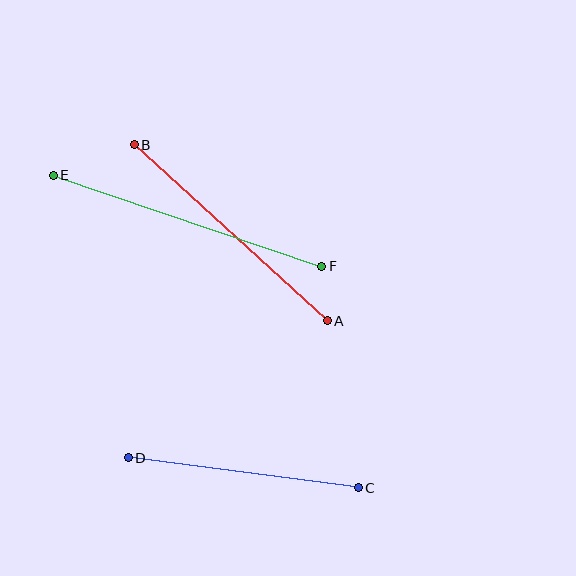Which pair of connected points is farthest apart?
Points E and F are farthest apart.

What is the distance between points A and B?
The distance is approximately 261 pixels.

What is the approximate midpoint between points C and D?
The midpoint is at approximately (243, 473) pixels.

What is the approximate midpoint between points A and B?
The midpoint is at approximately (231, 233) pixels.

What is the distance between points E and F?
The distance is approximately 283 pixels.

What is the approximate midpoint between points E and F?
The midpoint is at approximately (187, 221) pixels.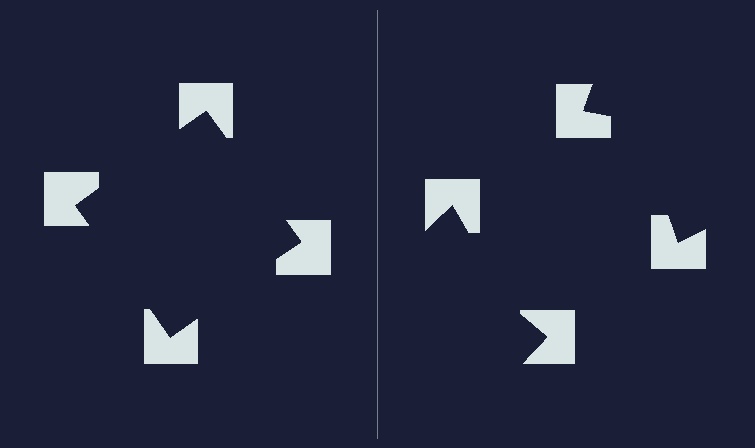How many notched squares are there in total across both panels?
8 — 4 on each side.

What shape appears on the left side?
An illusory square.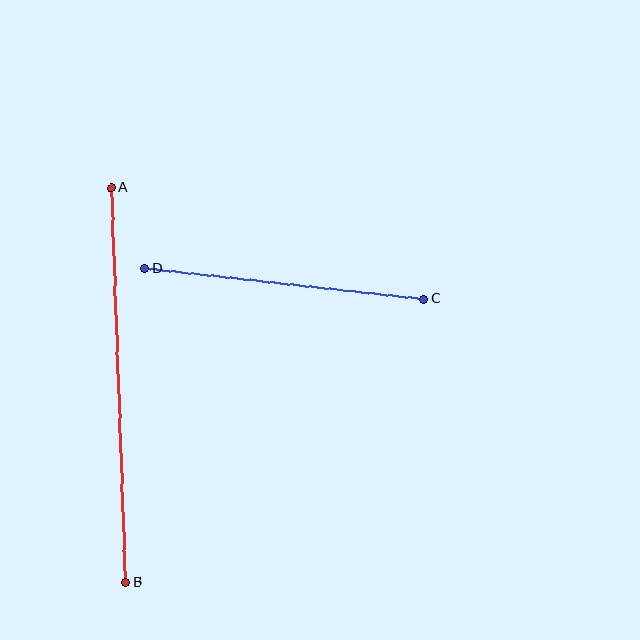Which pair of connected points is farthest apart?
Points A and B are farthest apart.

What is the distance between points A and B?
The distance is approximately 395 pixels.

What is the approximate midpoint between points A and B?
The midpoint is at approximately (119, 385) pixels.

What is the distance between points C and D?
The distance is approximately 281 pixels.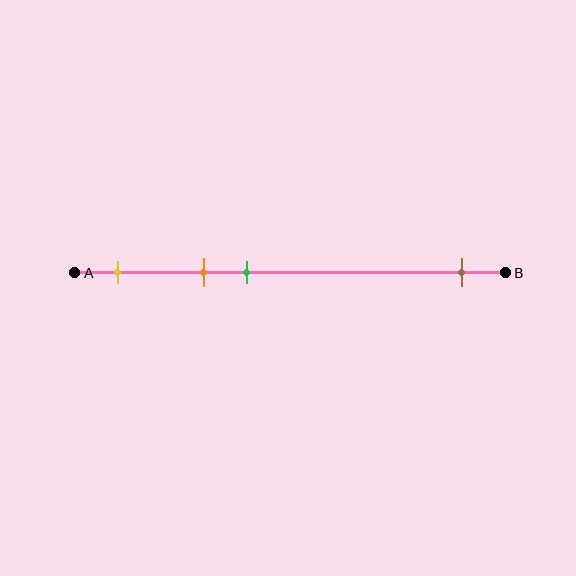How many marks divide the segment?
There are 4 marks dividing the segment.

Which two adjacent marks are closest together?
The orange and green marks are the closest adjacent pair.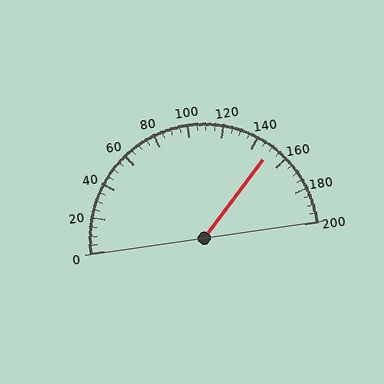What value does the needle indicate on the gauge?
The needle indicates approximately 150.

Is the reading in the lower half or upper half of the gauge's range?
The reading is in the upper half of the range (0 to 200).